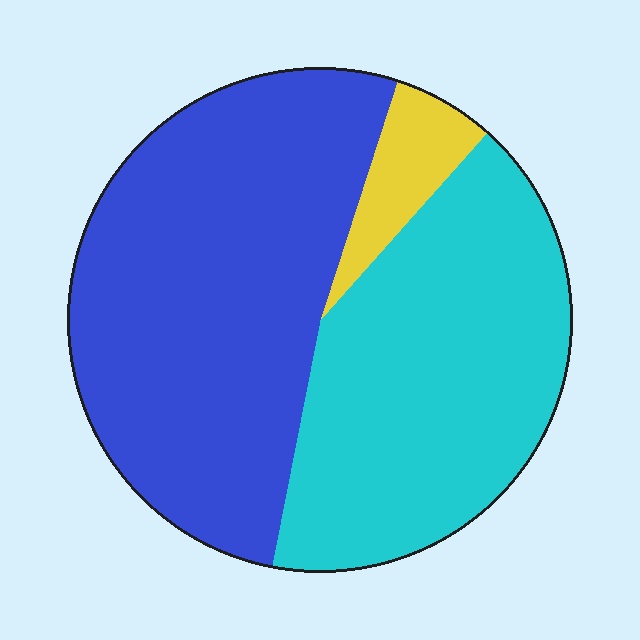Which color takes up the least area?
Yellow, at roughly 5%.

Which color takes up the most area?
Blue, at roughly 50%.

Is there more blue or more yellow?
Blue.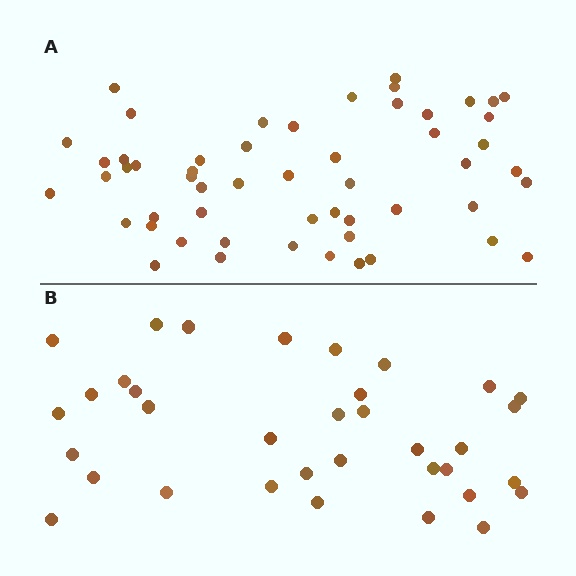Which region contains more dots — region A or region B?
Region A (the top region) has more dots.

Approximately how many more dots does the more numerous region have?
Region A has approximately 20 more dots than region B.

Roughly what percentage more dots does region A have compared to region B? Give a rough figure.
About 55% more.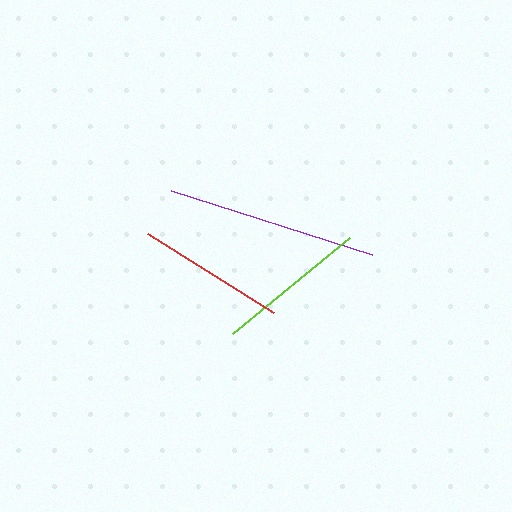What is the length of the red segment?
The red segment is approximately 149 pixels long.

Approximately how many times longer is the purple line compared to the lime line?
The purple line is approximately 1.4 times the length of the lime line.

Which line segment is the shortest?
The red line is the shortest at approximately 149 pixels.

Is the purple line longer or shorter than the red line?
The purple line is longer than the red line.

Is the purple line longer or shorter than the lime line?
The purple line is longer than the lime line.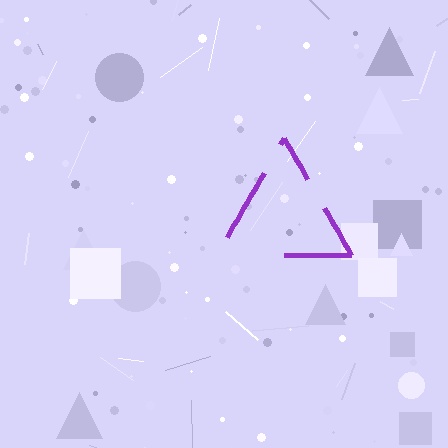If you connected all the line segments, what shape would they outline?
They would outline a triangle.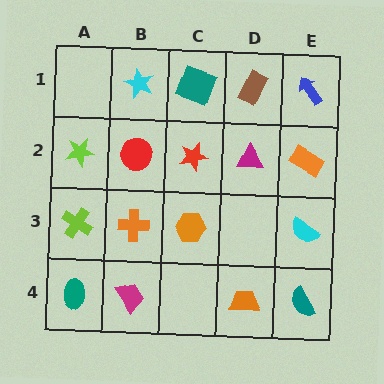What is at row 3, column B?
An orange cross.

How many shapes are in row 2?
5 shapes.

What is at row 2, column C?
A red star.